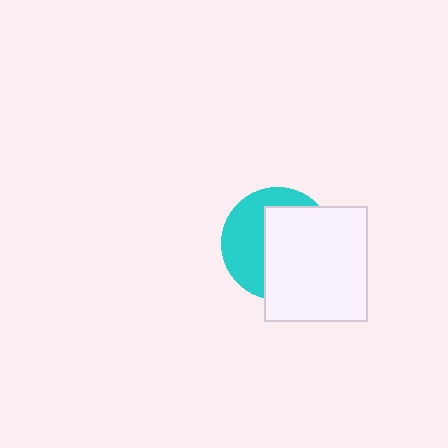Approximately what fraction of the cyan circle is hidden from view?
Roughly 58% of the cyan circle is hidden behind the white rectangle.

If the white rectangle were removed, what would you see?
You would see the complete cyan circle.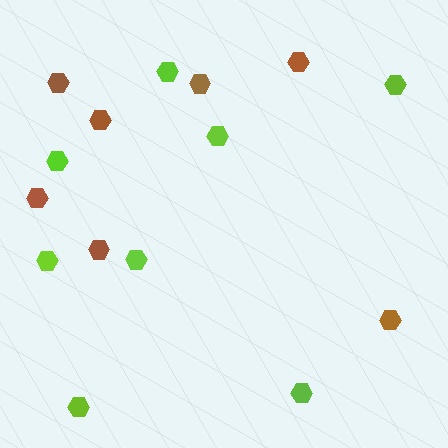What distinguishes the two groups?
There are 2 groups: one group of lime hexagons (8) and one group of brown hexagons (7).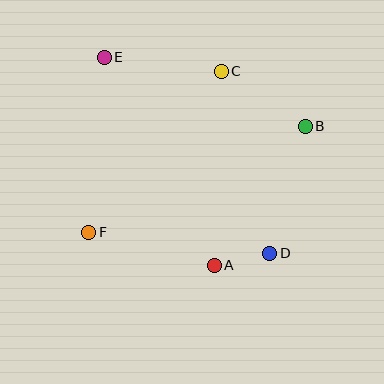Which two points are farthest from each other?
Points D and E are farthest from each other.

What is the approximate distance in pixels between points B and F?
The distance between B and F is approximately 241 pixels.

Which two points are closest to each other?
Points A and D are closest to each other.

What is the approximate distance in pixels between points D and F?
The distance between D and F is approximately 182 pixels.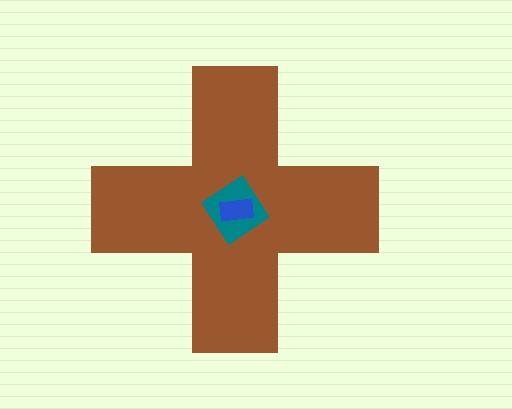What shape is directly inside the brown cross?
The teal diamond.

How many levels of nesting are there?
3.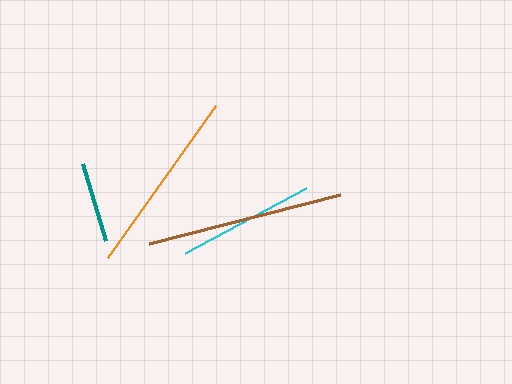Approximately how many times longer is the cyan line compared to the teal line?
The cyan line is approximately 1.7 times the length of the teal line.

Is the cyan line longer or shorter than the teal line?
The cyan line is longer than the teal line.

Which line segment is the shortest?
The teal line is the shortest at approximately 80 pixels.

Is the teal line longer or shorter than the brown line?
The brown line is longer than the teal line.